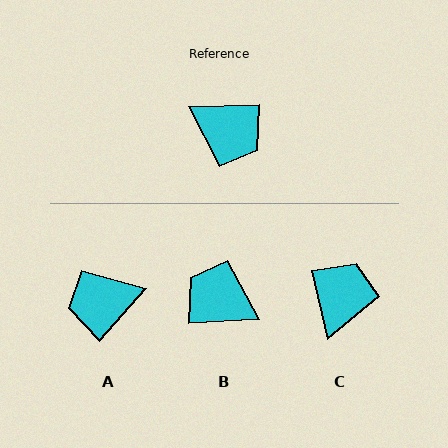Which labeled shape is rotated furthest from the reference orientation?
B, about 179 degrees away.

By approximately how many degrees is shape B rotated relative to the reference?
Approximately 179 degrees clockwise.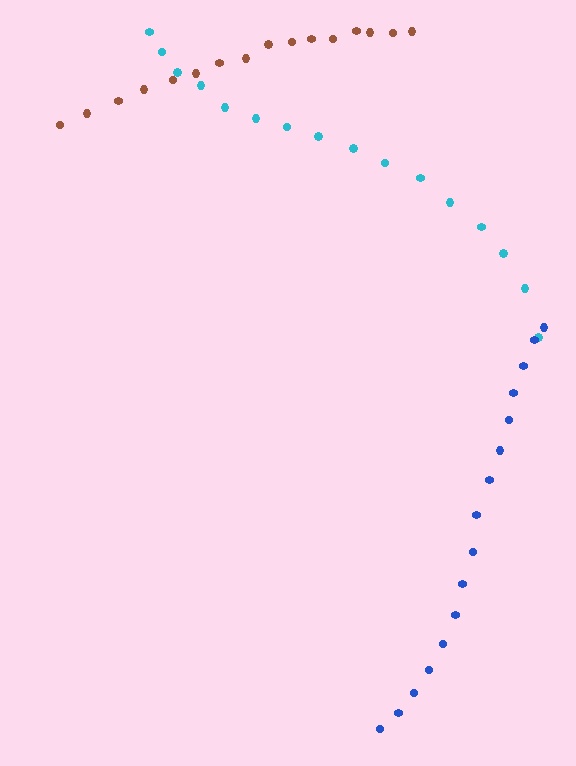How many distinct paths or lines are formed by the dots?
There are 3 distinct paths.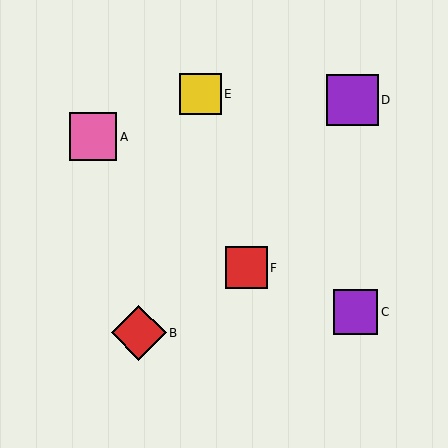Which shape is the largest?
The red diamond (labeled B) is the largest.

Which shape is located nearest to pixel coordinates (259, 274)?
The red square (labeled F) at (246, 268) is nearest to that location.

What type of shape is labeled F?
Shape F is a red square.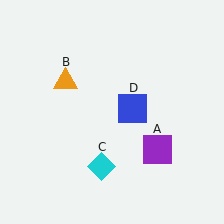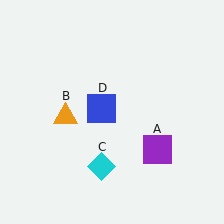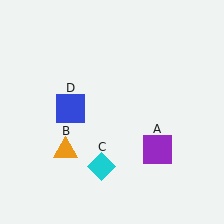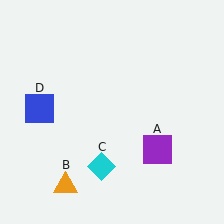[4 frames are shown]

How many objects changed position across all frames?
2 objects changed position: orange triangle (object B), blue square (object D).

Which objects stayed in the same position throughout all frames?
Purple square (object A) and cyan diamond (object C) remained stationary.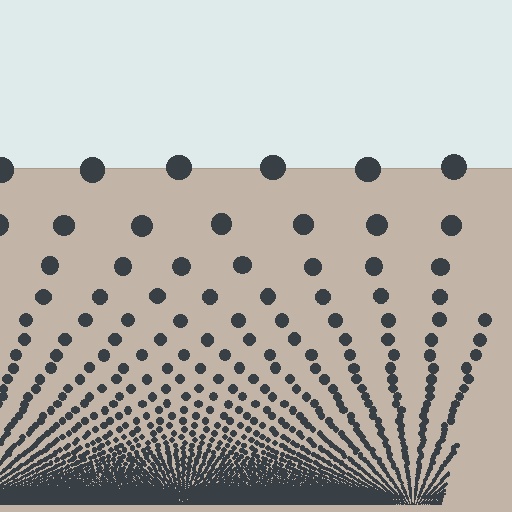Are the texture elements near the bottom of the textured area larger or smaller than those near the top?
Smaller. The gradient is inverted — elements near the bottom are smaller and denser.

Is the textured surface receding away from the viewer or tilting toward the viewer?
The surface appears to tilt toward the viewer. Texture elements get larger and sparser toward the top.